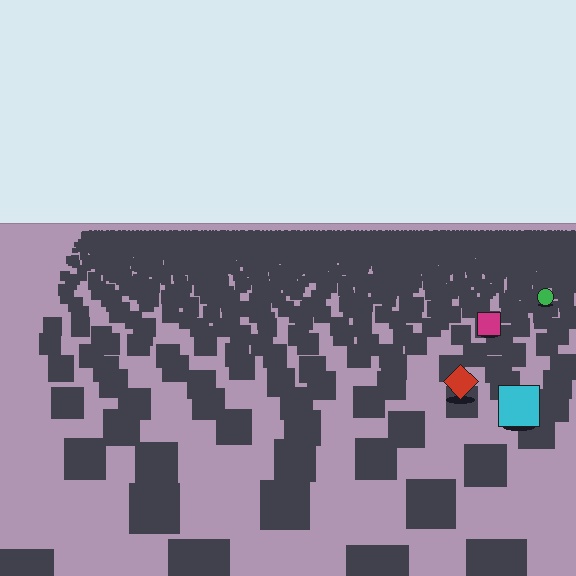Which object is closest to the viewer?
The cyan square is closest. The texture marks near it are larger and more spread out.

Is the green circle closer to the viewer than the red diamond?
No. The red diamond is closer — you can tell from the texture gradient: the ground texture is coarser near it.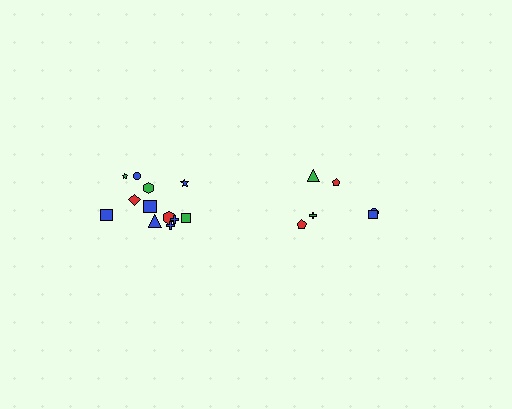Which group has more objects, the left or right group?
The left group.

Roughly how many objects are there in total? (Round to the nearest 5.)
Roughly 20 objects in total.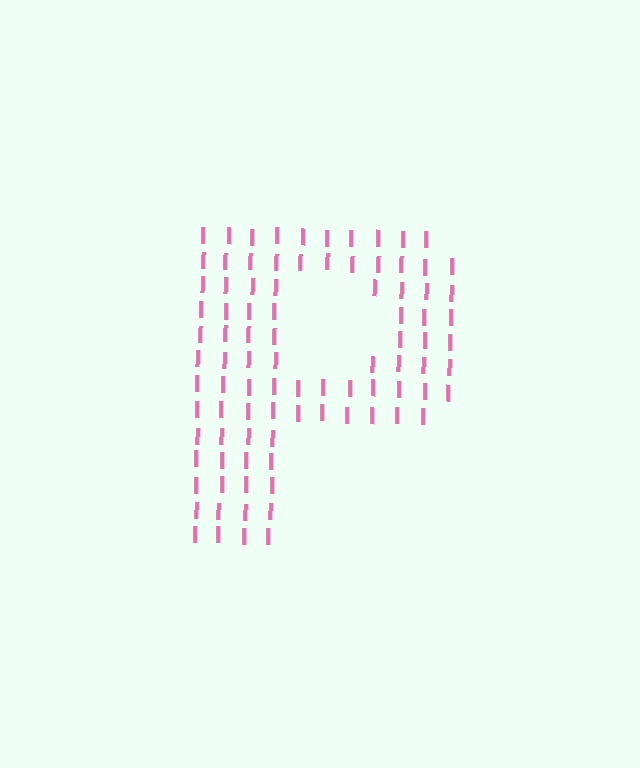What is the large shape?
The large shape is the letter P.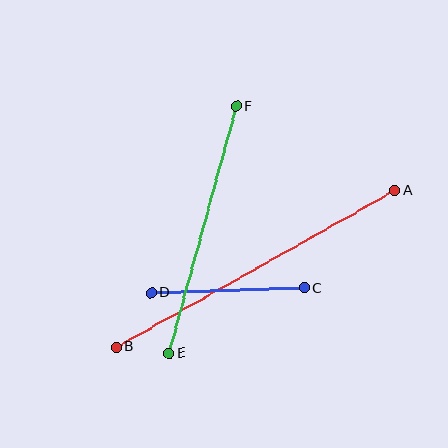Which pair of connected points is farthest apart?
Points A and B are farthest apart.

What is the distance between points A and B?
The distance is approximately 319 pixels.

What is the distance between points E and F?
The distance is approximately 256 pixels.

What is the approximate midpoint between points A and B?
The midpoint is at approximately (256, 269) pixels.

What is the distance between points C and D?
The distance is approximately 153 pixels.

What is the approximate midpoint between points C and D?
The midpoint is at approximately (228, 290) pixels.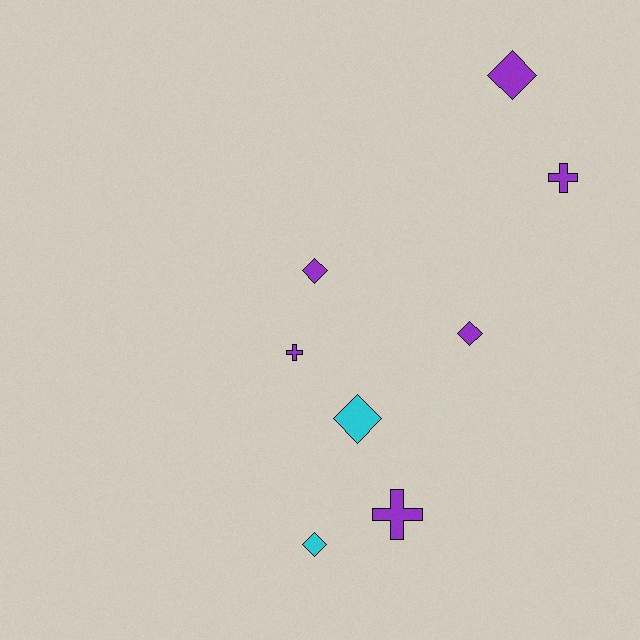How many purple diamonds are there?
There are 3 purple diamonds.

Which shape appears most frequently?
Diamond, with 5 objects.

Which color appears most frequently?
Purple, with 6 objects.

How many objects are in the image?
There are 8 objects.